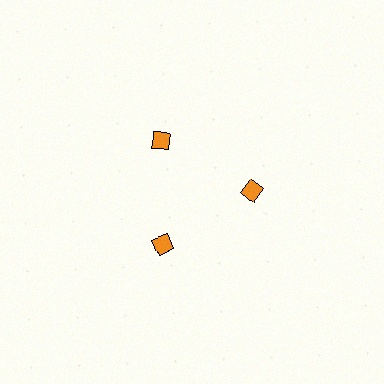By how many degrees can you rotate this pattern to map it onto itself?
The pattern maps onto itself every 120 degrees of rotation.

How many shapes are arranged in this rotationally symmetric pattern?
There are 3 shapes, arranged in 3 groups of 1.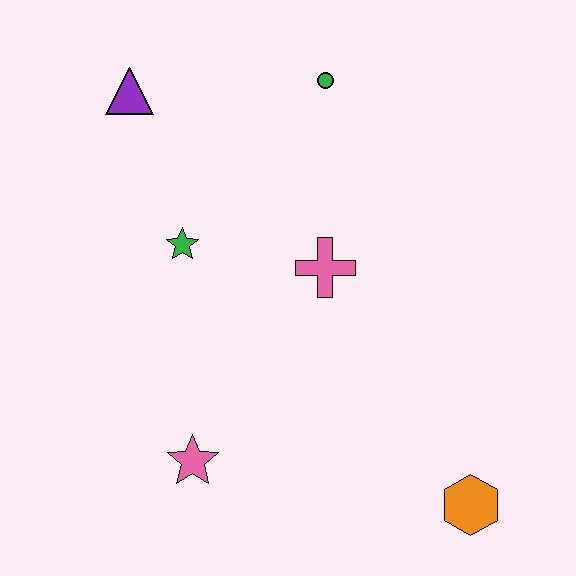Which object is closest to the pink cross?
The green star is closest to the pink cross.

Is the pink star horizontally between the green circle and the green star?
Yes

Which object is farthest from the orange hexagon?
The purple triangle is farthest from the orange hexagon.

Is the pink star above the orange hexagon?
Yes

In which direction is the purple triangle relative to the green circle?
The purple triangle is to the left of the green circle.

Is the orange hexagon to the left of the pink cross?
No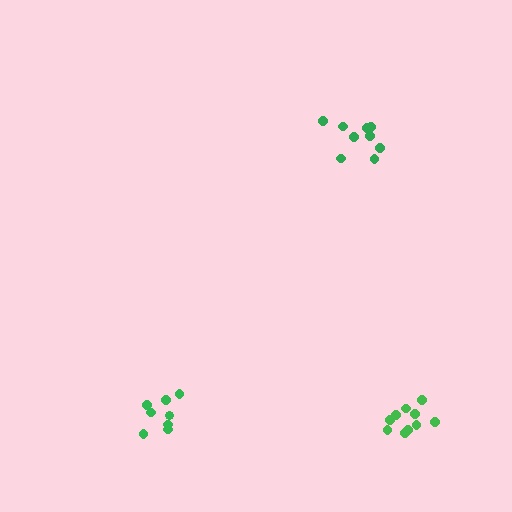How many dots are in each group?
Group 1: 9 dots, Group 2: 8 dots, Group 3: 10 dots (27 total).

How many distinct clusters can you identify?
There are 3 distinct clusters.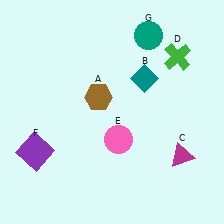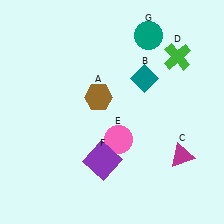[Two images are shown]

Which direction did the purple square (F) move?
The purple square (F) moved right.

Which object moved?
The purple square (F) moved right.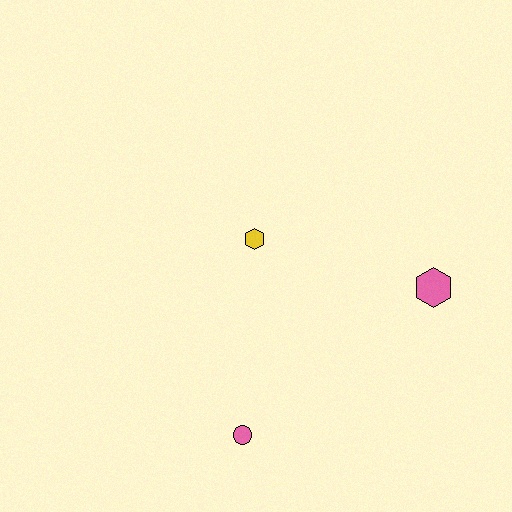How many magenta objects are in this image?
There are no magenta objects.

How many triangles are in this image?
There are no triangles.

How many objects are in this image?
There are 3 objects.